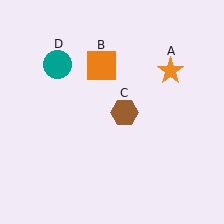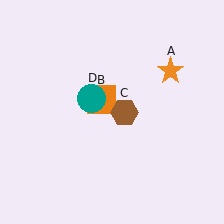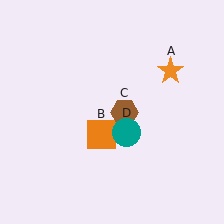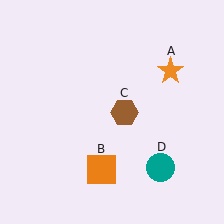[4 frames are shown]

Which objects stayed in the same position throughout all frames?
Orange star (object A) and brown hexagon (object C) remained stationary.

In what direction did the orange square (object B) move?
The orange square (object B) moved down.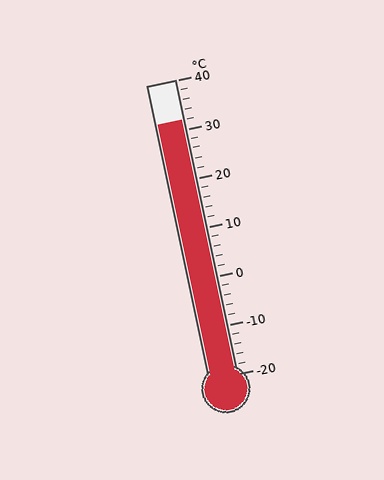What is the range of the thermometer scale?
The thermometer scale ranges from -20°C to 40°C.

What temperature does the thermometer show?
The thermometer shows approximately 32°C.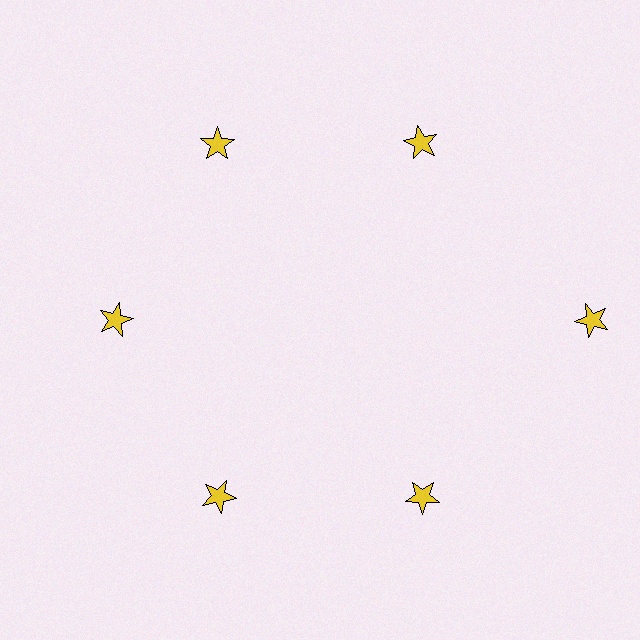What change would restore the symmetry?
The symmetry would be restored by moving it inward, back onto the ring so that all 6 stars sit at equal angles and equal distance from the center.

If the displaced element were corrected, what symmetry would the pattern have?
It would have 6-fold rotational symmetry — the pattern would map onto itself every 60 degrees.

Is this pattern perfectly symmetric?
No. The 6 yellow stars are arranged in a ring, but one element near the 3 o'clock position is pushed outward from the center, breaking the 6-fold rotational symmetry.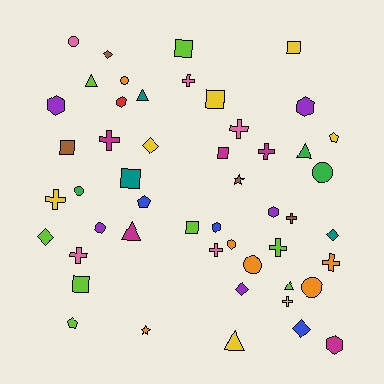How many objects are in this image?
There are 50 objects.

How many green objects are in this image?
There are 3 green objects.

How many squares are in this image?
There are 8 squares.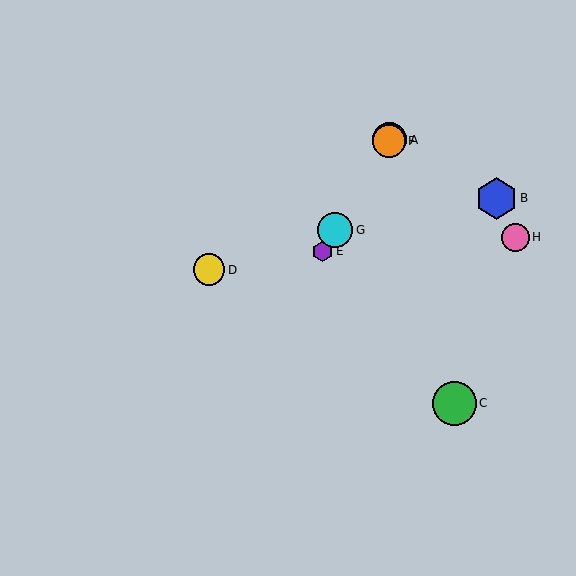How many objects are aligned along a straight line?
4 objects (A, E, F, G) are aligned along a straight line.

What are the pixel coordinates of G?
Object G is at (335, 230).